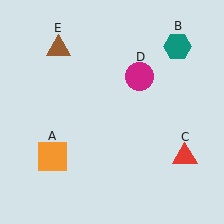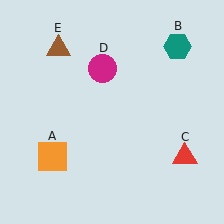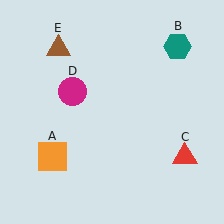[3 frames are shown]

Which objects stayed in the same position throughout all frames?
Orange square (object A) and teal hexagon (object B) and red triangle (object C) and brown triangle (object E) remained stationary.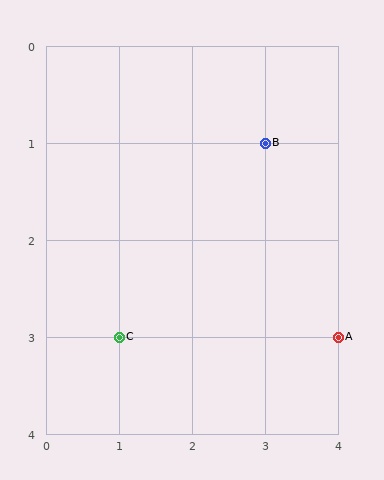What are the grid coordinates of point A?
Point A is at grid coordinates (4, 3).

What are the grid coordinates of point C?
Point C is at grid coordinates (1, 3).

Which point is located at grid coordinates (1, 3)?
Point C is at (1, 3).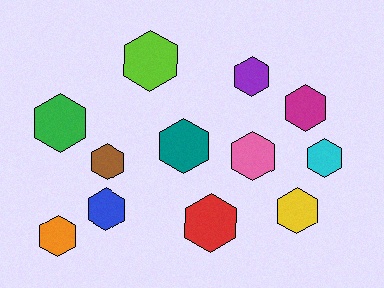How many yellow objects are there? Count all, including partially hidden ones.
There is 1 yellow object.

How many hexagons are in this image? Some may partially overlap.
There are 12 hexagons.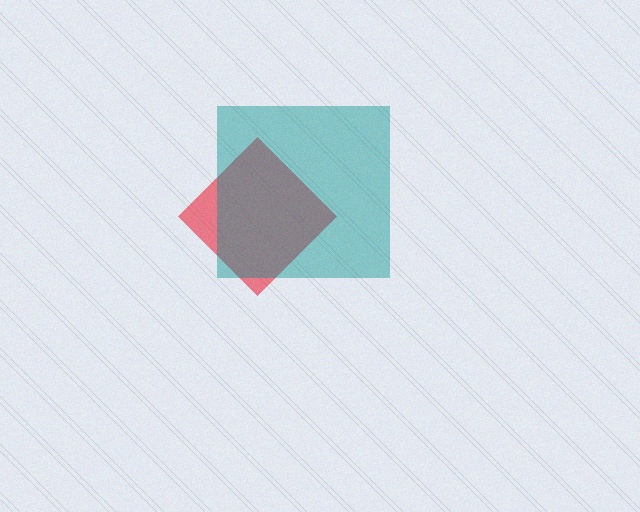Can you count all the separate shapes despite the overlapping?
Yes, there are 2 separate shapes.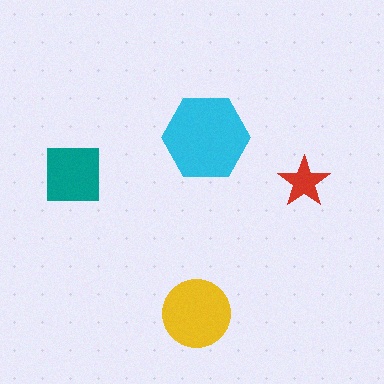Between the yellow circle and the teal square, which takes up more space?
The yellow circle.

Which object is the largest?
The cyan hexagon.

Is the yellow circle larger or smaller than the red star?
Larger.